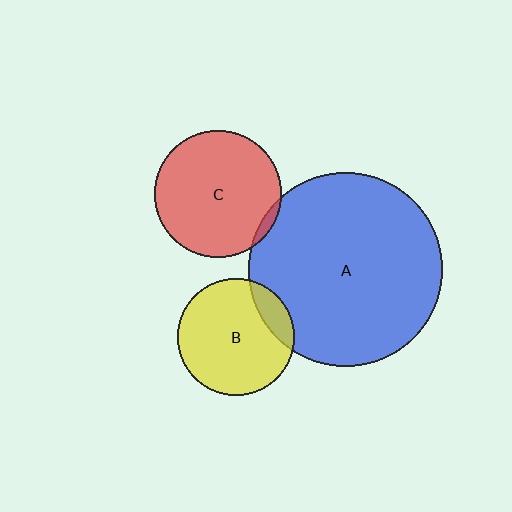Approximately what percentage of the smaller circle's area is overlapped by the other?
Approximately 5%.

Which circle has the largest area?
Circle A (blue).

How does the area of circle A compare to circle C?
Approximately 2.3 times.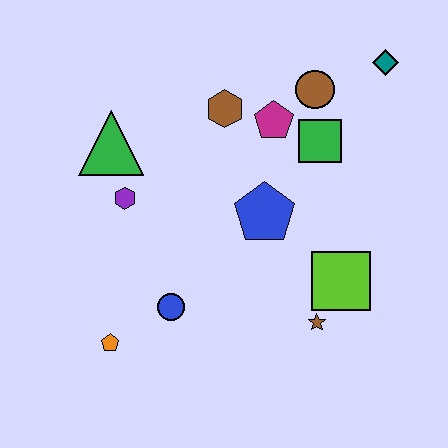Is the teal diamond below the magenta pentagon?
No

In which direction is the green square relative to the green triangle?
The green square is to the right of the green triangle.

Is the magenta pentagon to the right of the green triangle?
Yes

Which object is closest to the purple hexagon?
The green triangle is closest to the purple hexagon.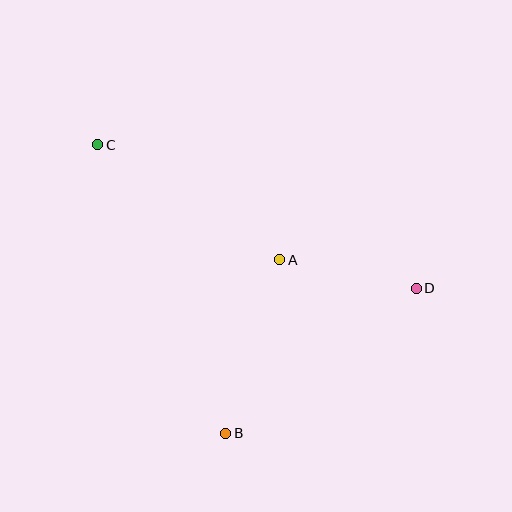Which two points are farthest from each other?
Points C and D are farthest from each other.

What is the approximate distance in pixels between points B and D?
The distance between B and D is approximately 239 pixels.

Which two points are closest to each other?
Points A and D are closest to each other.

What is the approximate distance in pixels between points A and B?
The distance between A and B is approximately 181 pixels.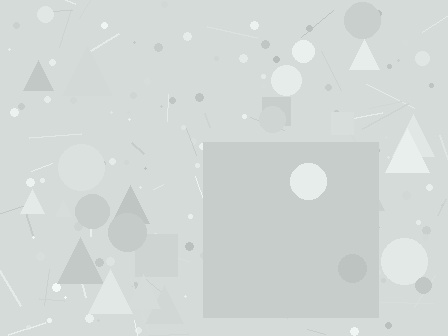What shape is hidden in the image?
A square is hidden in the image.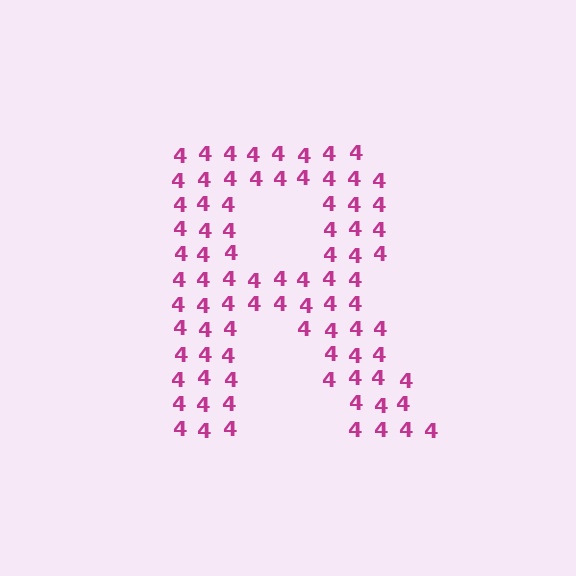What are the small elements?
The small elements are digit 4's.